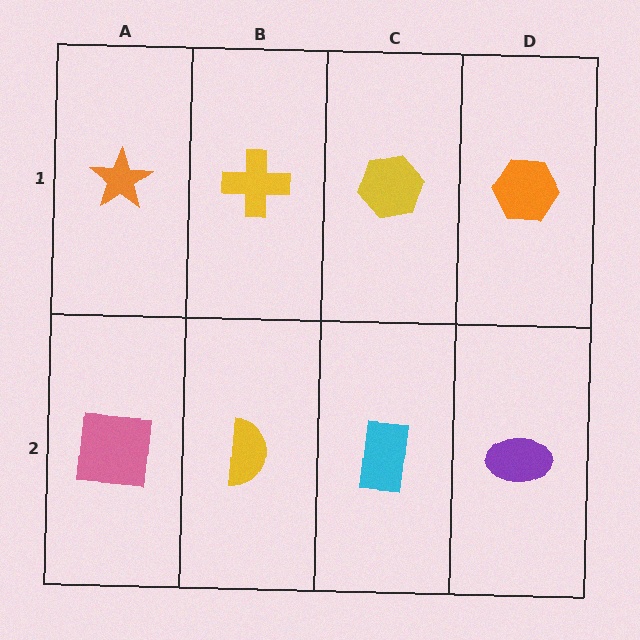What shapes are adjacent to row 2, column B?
A yellow cross (row 1, column B), a pink square (row 2, column A), a cyan rectangle (row 2, column C).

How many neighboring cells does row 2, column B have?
3.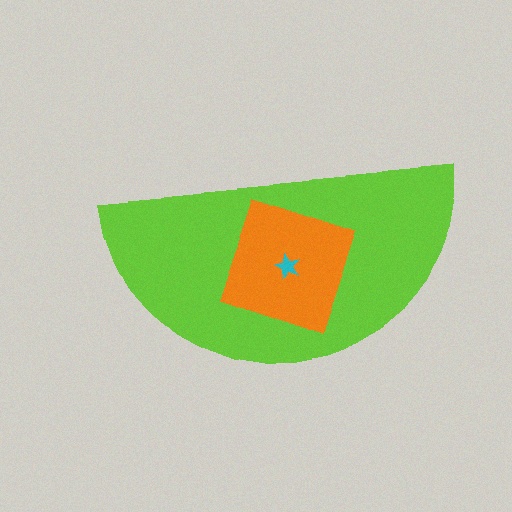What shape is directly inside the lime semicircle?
The orange square.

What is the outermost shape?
The lime semicircle.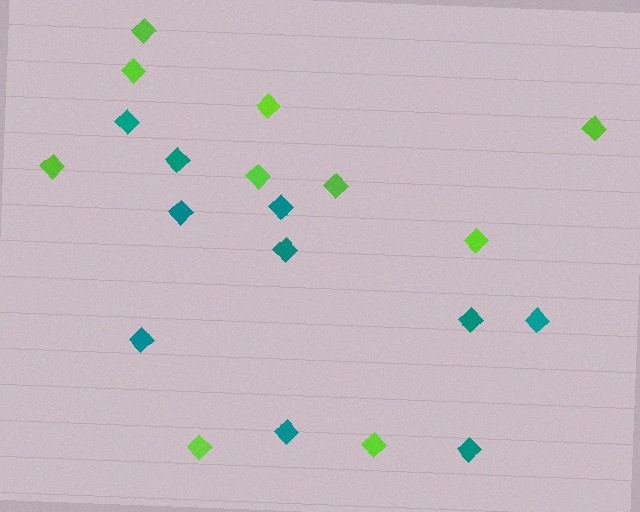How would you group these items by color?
There are 2 groups: one group of lime diamonds (10) and one group of teal diamonds (10).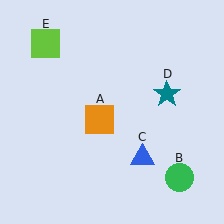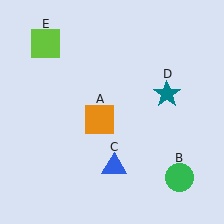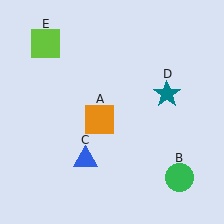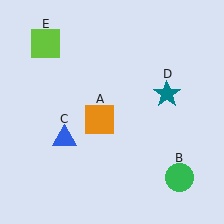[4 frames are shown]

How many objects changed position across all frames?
1 object changed position: blue triangle (object C).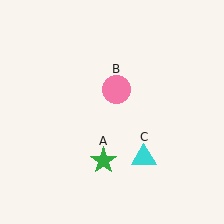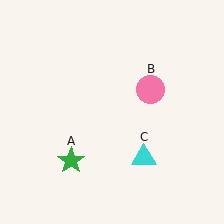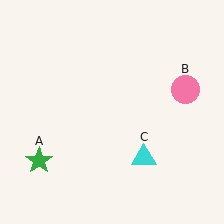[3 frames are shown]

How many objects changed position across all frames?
2 objects changed position: green star (object A), pink circle (object B).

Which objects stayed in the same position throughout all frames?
Cyan triangle (object C) remained stationary.